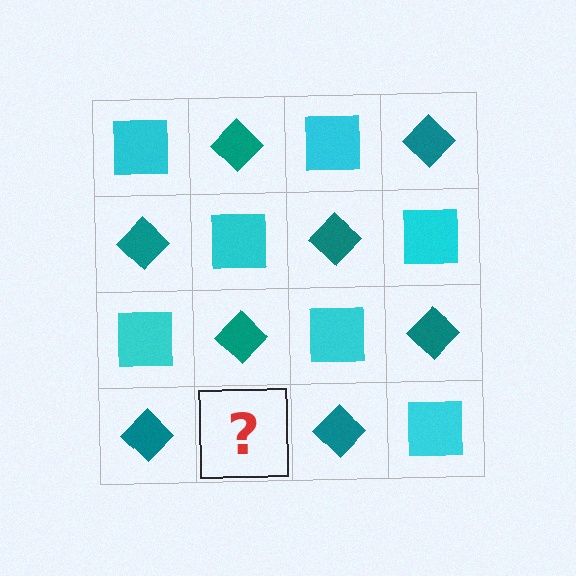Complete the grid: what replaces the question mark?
The question mark should be replaced with a cyan square.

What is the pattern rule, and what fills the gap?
The rule is that it alternates cyan square and teal diamond in a checkerboard pattern. The gap should be filled with a cyan square.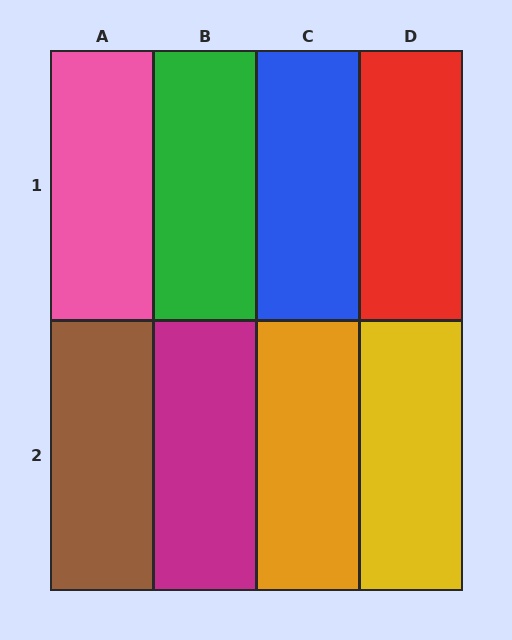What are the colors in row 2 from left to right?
Brown, magenta, orange, yellow.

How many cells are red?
1 cell is red.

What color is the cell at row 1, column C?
Blue.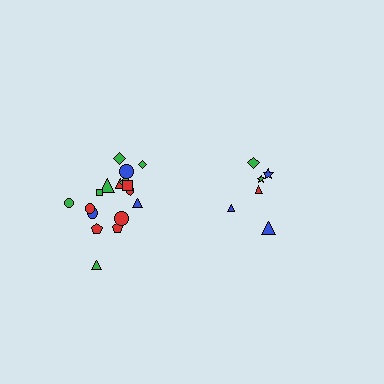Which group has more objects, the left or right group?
The left group.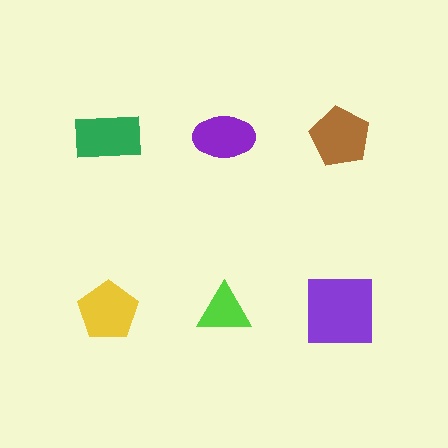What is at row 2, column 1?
A yellow pentagon.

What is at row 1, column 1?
A green rectangle.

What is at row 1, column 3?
A brown pentagon.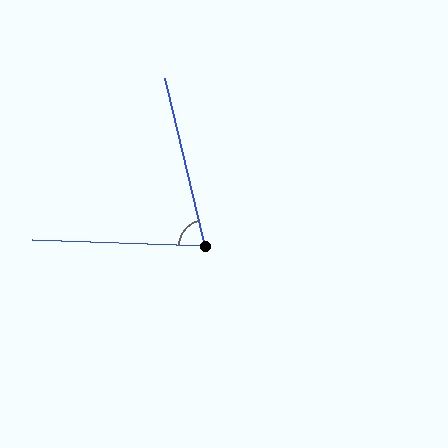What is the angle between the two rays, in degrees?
Approximately 74 degrees.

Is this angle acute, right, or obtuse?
It is acute.